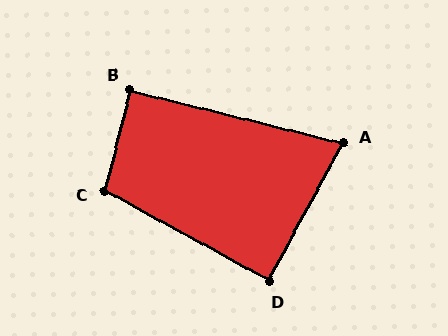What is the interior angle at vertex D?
Approximately 90 degrees (approximately right).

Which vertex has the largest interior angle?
C, at approximately 104 degrees.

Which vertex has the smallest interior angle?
A, at approximately 76 degrees.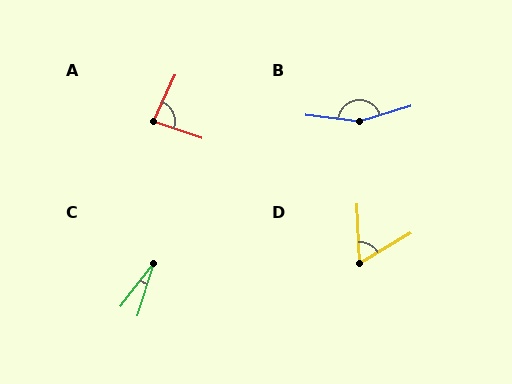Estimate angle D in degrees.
Approximately 62 degrees.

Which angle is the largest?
B, at approximately 156 degrees.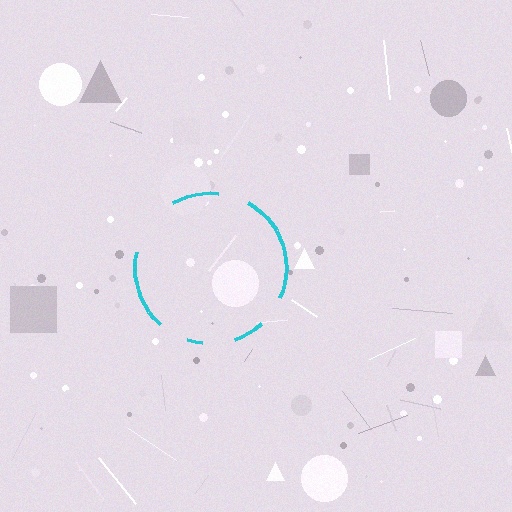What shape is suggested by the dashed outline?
The dashed outline suggests a circle.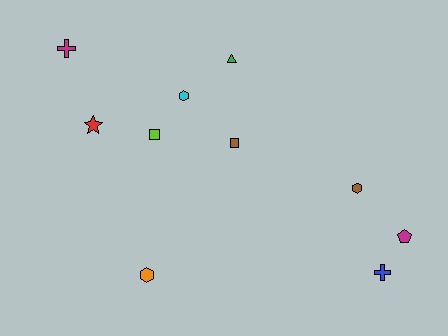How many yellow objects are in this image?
There are no yellow objects.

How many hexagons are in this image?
There are 3 hexagons.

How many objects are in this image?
There are 10 objects.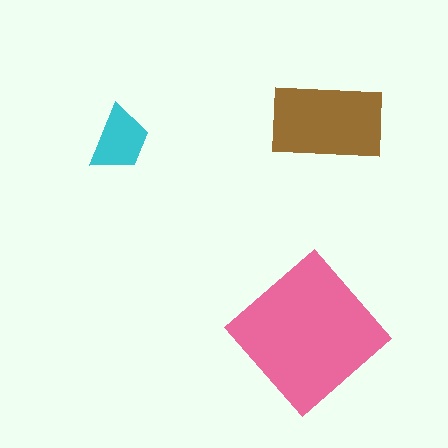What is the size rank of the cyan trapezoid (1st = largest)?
3rd.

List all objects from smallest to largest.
The cyan trapezoid, the brown rectangle, the pink diamond.